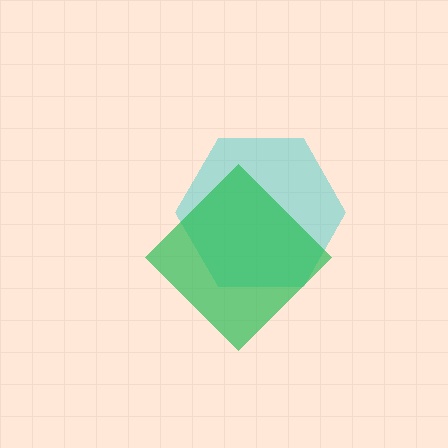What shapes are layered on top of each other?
The layered shapes are: a cyan hexagon, a green diamond.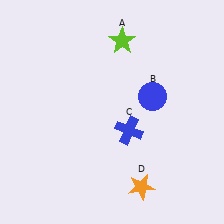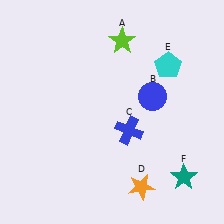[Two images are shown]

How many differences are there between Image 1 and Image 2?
There are 2 differences between the two images.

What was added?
A cyan pentagon (E), a teal star (F) were added in Image 2.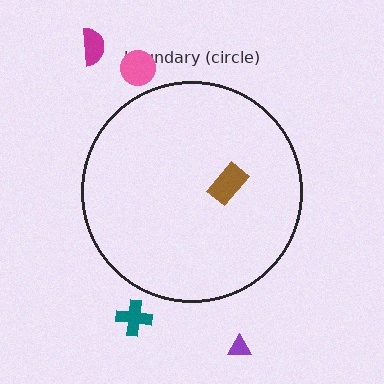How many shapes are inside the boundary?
1 inside, 4 outside.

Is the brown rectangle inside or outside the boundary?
Inside.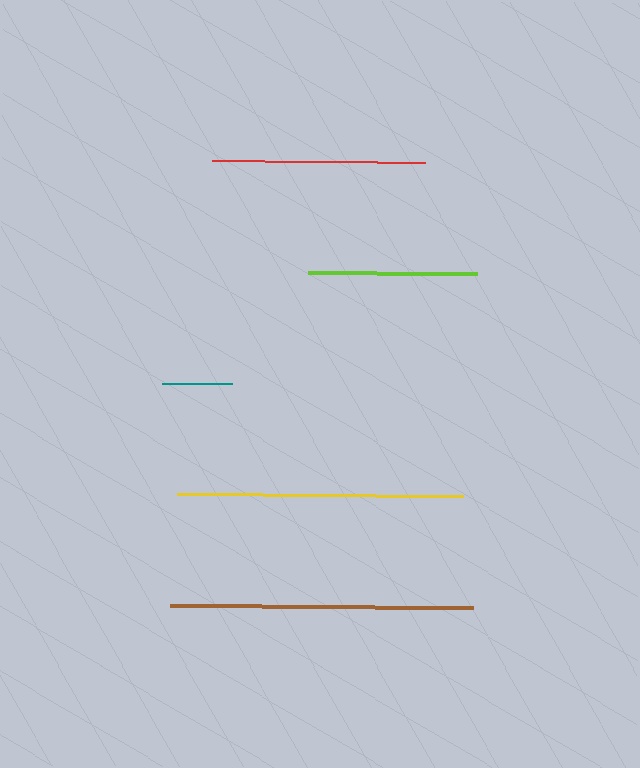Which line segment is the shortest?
The teal line is the shortest at approximately 69 pixels.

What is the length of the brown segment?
The brown segment is approximately 303 pixels long.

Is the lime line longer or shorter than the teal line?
The lime line is longer than the teal line.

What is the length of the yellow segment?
The yellow segment is approximately 286 pixels long.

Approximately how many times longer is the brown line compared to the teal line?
The brown line is approximately 4.4 times the length of the teal line.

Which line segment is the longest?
The brown line is the longest at approximately 303 pixels.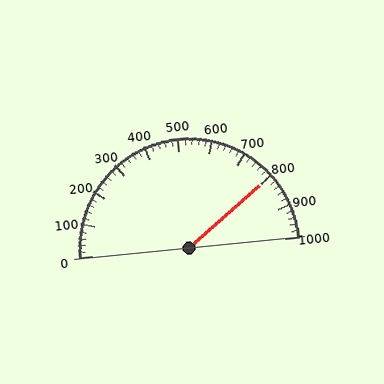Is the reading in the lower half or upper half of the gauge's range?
The reading is in the upper half of the range (0 to 1000).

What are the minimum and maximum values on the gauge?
The gauge ranges from 0 to 1000.